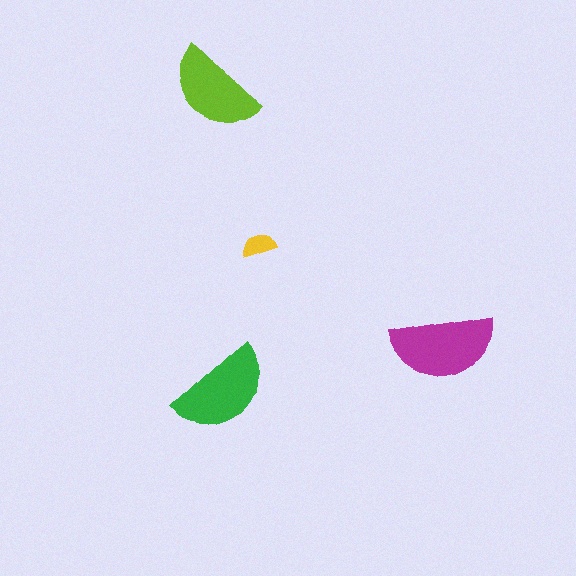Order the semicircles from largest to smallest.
the magenta one, the green one, the lime one, the yellow one.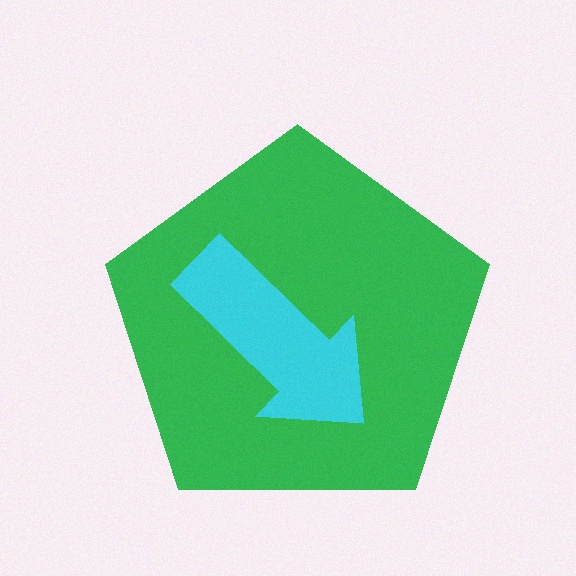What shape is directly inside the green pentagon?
The cyan arrow.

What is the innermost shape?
The cyan arrow.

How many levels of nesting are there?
2.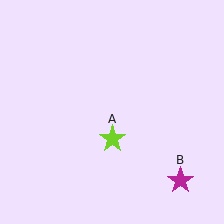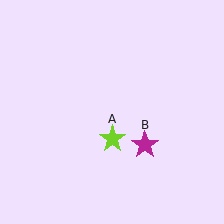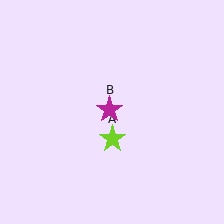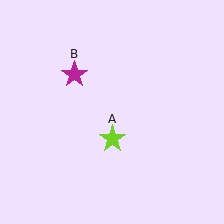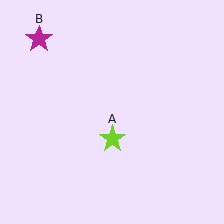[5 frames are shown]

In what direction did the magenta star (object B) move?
The magenta star (object B) moved up and to the left.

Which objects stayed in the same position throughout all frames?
Lime star (object A) remained stationary.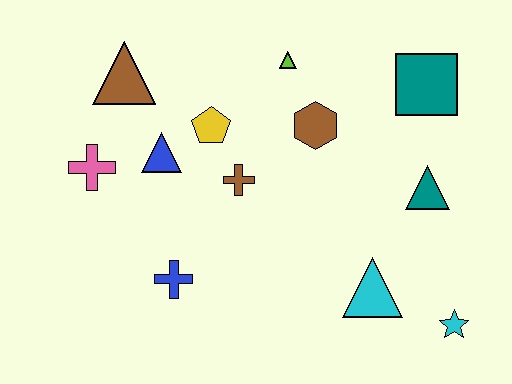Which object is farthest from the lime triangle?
The cyan star is farthest from the lime triangle.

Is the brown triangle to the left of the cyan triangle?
Yes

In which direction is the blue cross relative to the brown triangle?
The blue cross is below the brown triangle.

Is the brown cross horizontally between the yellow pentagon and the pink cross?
No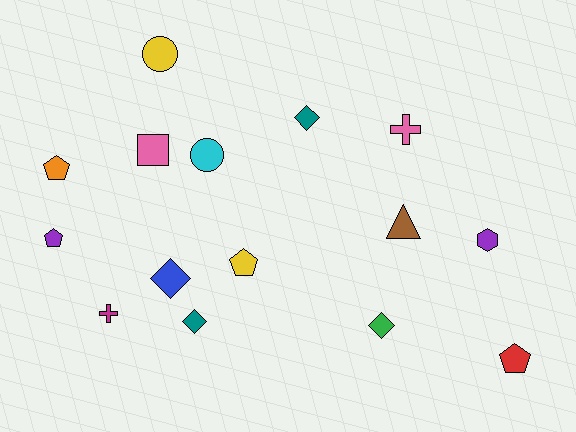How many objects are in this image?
There are 15 objects.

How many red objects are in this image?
There is 1 red object.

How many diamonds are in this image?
There are 4 diamonds.